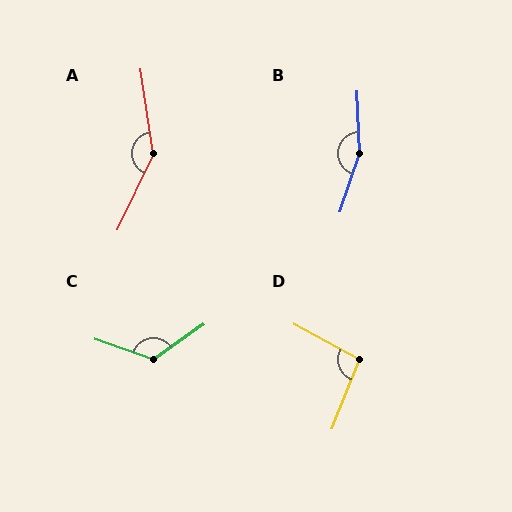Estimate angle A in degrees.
Approximately 146 degrees.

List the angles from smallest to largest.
D (97°), C (126°), A (146°), B (160°).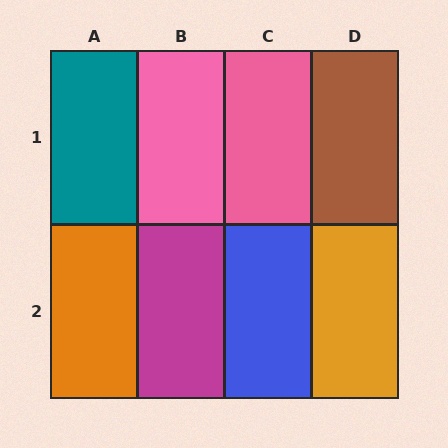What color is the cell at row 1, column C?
Pink.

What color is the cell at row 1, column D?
Brown.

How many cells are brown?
1 cell is brown.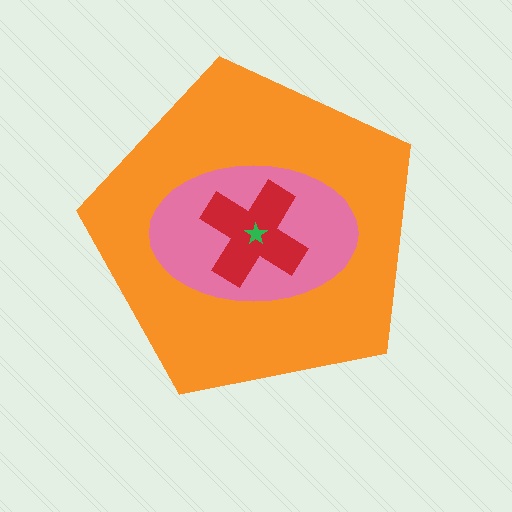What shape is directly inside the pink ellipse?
The red cross.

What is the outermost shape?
The orange pentagon.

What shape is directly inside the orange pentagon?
The pink ellipse.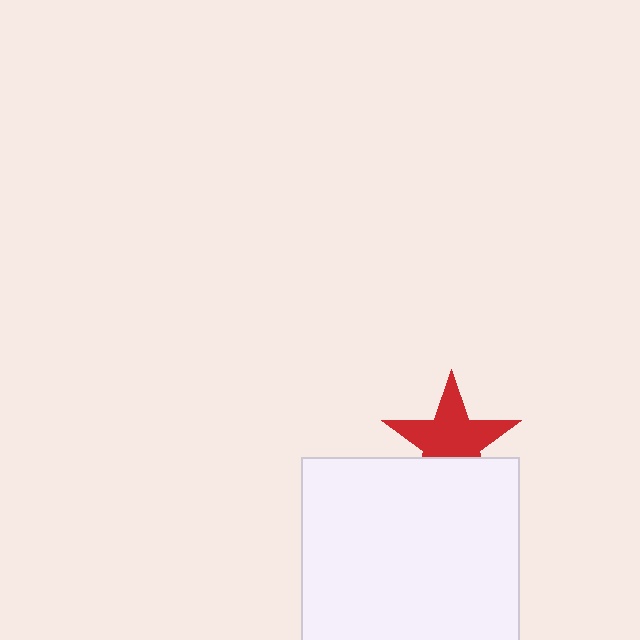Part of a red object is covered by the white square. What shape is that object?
It is a star.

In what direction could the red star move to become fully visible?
The red star could move up. That would shift it out from behind the white square entirely.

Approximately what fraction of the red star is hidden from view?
Roughly 32% of the red star is hidden behind the white square.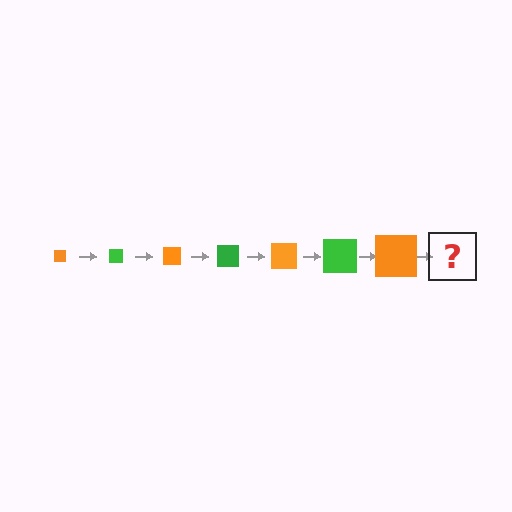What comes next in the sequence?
The next element should be a green square, larger than the previous one.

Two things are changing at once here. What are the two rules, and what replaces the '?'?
The two rules are that the square grows larger each step and the color cycles through orange and green. The '?' should be a green square, larger than the previous one.